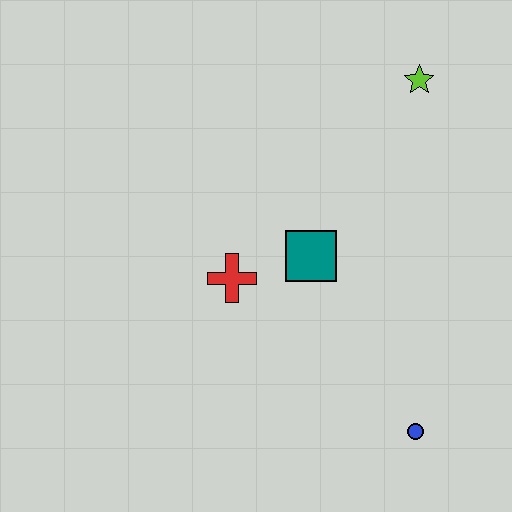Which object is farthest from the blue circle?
The lime star is farthest from the blue circle.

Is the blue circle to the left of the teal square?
No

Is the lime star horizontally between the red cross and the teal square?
No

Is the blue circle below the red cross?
Yes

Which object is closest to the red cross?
The teal square is closest to the red cross.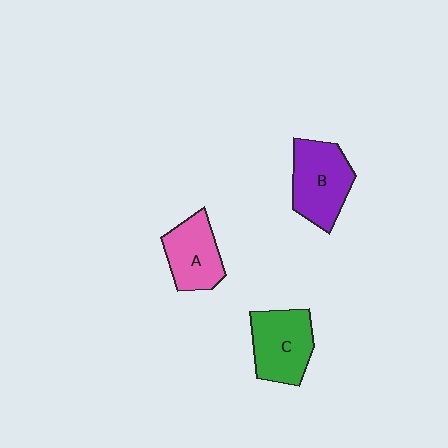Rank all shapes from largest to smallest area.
From largest to smallest: B (purple), C (green), A (pink).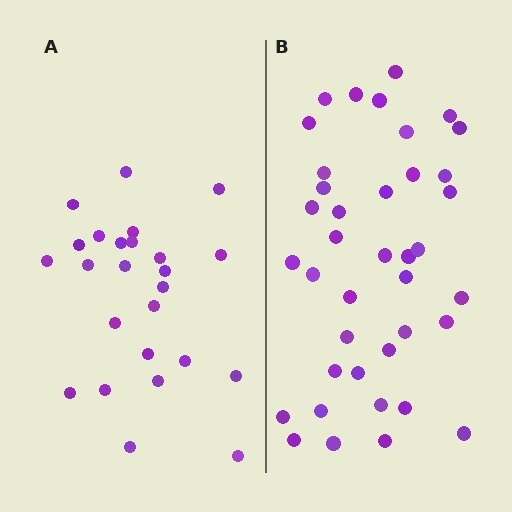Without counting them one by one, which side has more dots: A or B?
Region B (the right region) has more dots.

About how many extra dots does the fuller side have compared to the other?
Region B has approximately 15 more dots than region A.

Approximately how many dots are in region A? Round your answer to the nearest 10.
About 20 dots. (The exact count is 25, which rounds to 20.)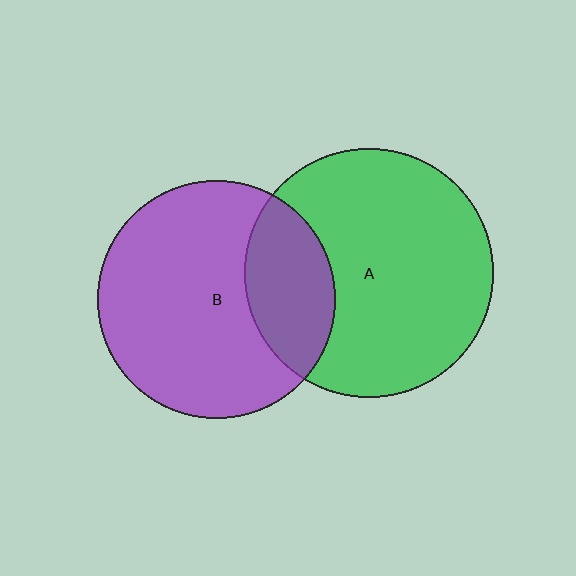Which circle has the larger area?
Circle A (green).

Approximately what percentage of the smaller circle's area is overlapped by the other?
Approximately 25%.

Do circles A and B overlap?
Yes.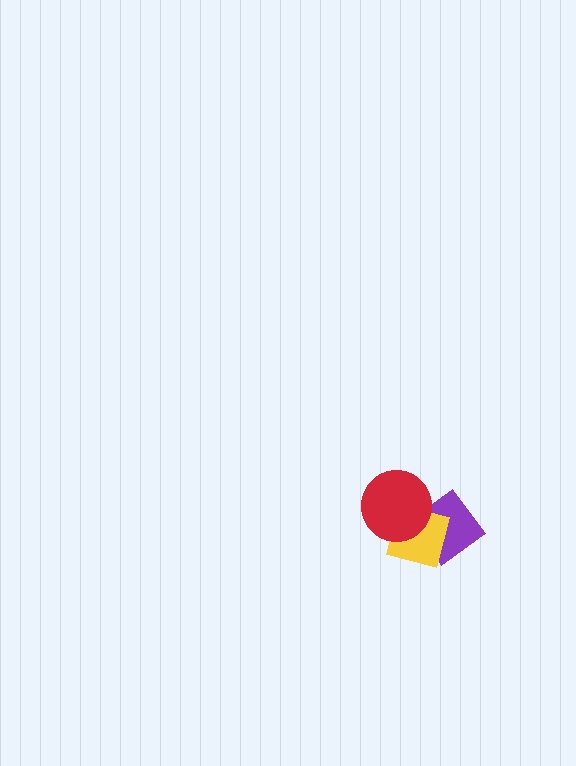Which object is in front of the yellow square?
The red circle is in front of the yellow square.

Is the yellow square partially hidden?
Yes, it is partially covered by another shape.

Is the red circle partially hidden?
No, no other shape covers it.